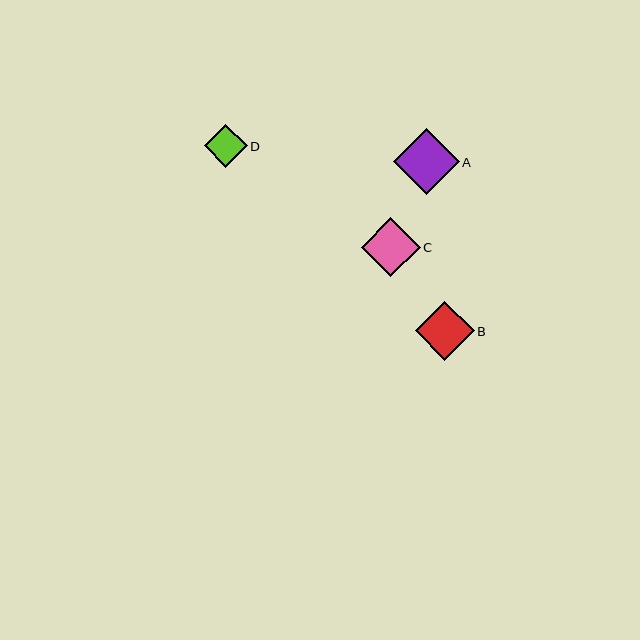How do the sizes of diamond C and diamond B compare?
Diamond C and diamond B are approximately the same size.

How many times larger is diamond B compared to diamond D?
Diamond B is approximately 1.4 times the size of diamond D.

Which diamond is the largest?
Diamond A is the largest with a size of approximately 66 pixels.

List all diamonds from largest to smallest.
From largest to smallest: A, C, B, D.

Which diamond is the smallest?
Diamond D is the smallest with a size of approximately 43 pixels.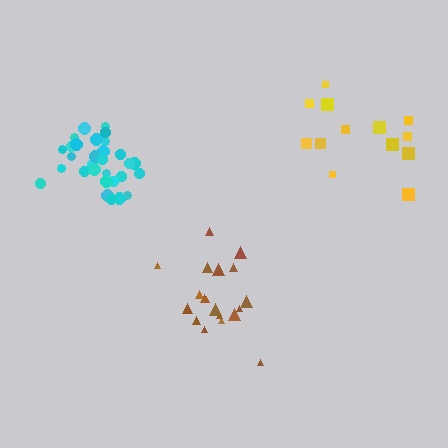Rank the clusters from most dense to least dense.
cyan, brown, yellow.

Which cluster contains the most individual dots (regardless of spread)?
Cyan (30).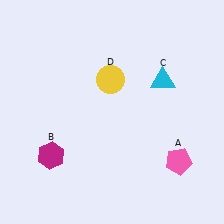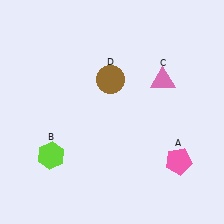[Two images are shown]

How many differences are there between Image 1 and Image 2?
There are 3 differences between the two images.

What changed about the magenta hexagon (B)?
In Image 1, B is magenta. In Image 2, it changed to lime.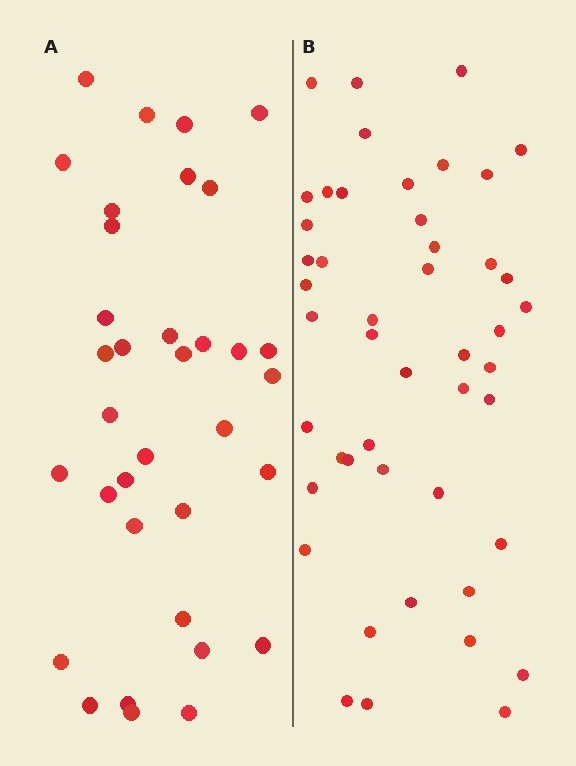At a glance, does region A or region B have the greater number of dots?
Region B (the right region) has more dots.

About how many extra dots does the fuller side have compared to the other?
Region B has roughly 12 or so more dots than region A.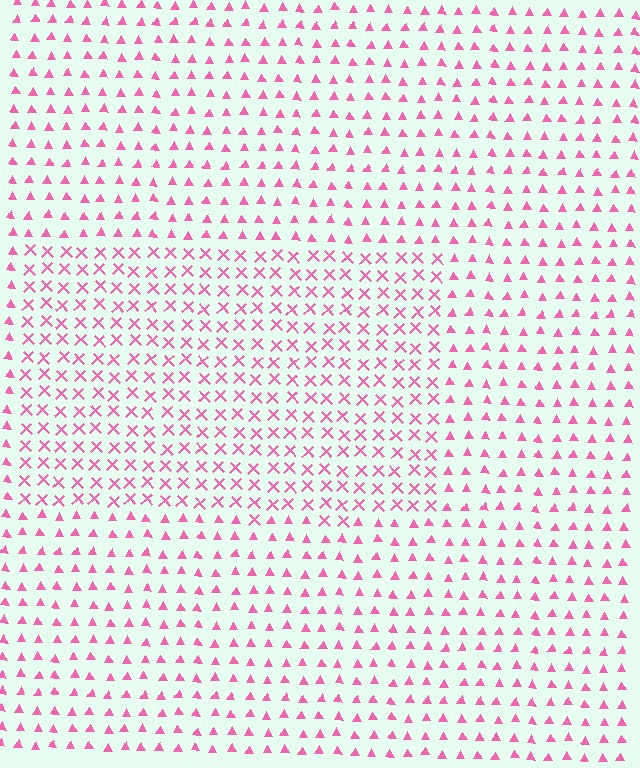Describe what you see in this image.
The image is filled with small pink elements arranged in a uniform grid. A rectangle-shaped region contains X marks, while the surrounding area contains triangles. The boundary is defined purely by the change in element shape.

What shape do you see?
I see a rectangle.